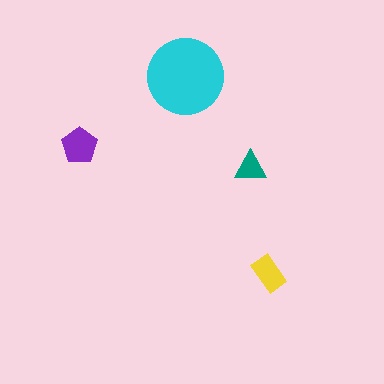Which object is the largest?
The cyan circle.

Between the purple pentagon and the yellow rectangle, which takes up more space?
The purple pentagon.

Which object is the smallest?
The teal triangle.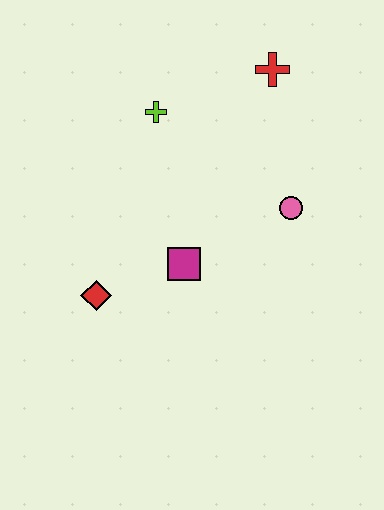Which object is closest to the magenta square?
The red diamond is closest to the magenta square.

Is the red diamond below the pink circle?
Yes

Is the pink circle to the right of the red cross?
Yes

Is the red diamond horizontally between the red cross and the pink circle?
No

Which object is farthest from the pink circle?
The red diamond is farthest from the pink circle.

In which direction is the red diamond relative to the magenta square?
The red diamond is to the left of the magenta square.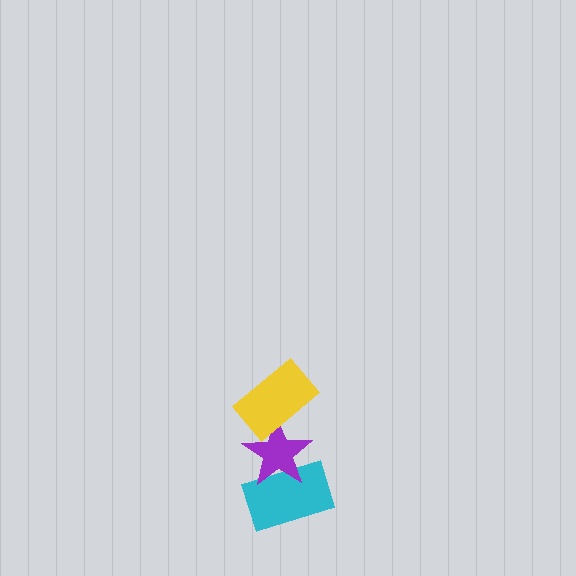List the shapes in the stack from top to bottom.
From top to bottom: the yellow rectangle, the purple star, the cyan rectangle.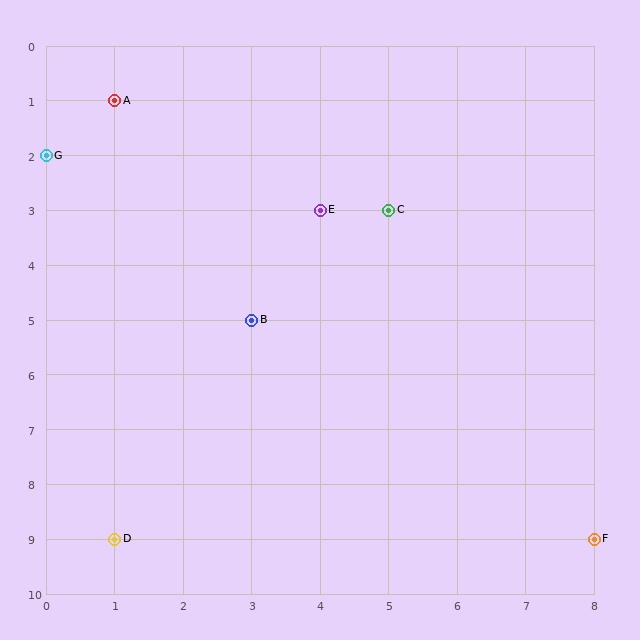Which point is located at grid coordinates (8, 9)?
Point F is at (8, 9).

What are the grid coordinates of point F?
Point F is at grid coordinates (8, 9).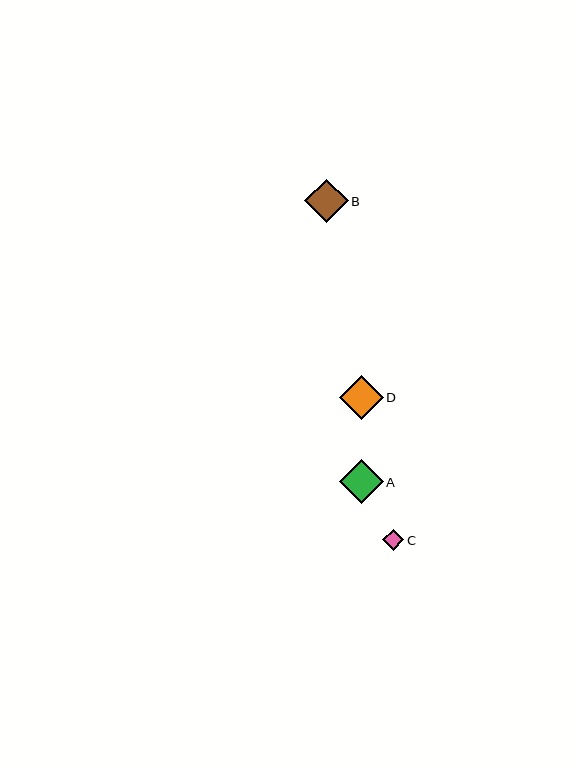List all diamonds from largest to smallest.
From largest to smallest: A, D, B, C.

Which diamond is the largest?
Diamond A is the largest with a size of approximately 44 pixels.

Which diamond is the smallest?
Diamond C is the smallest with a size of approximately 21 pixels.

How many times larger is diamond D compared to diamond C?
Diamond D is approximately 2.1 times the size of diamond C.